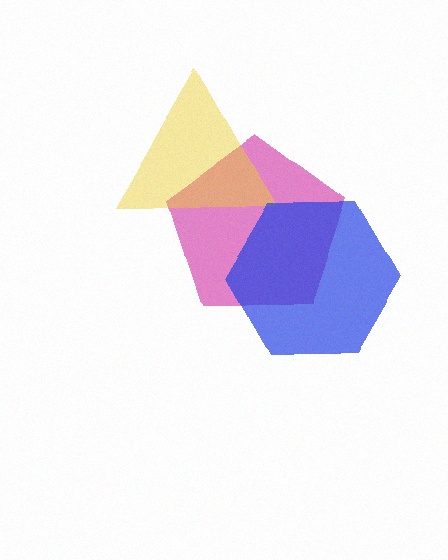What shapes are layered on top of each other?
The layered shapes are: a magenta pentagon, a yellow triangle, a blue hexagon.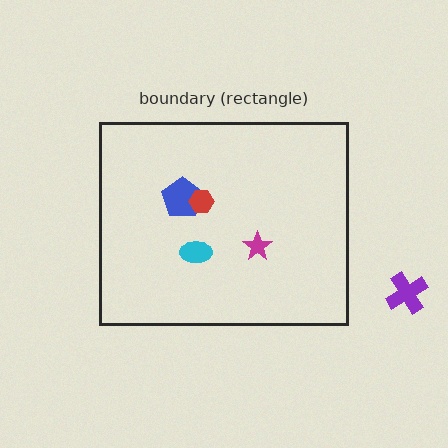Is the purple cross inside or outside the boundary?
Outside.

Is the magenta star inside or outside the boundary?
Inside.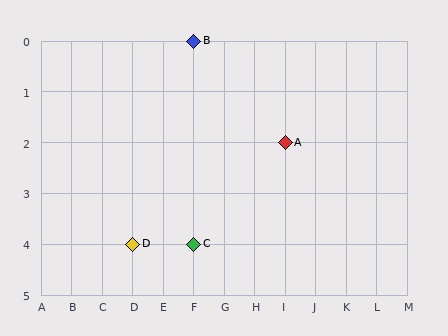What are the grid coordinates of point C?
Point C is at grid coordinates (F, 4).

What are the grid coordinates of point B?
Point B is at grid coordinates (F, 0).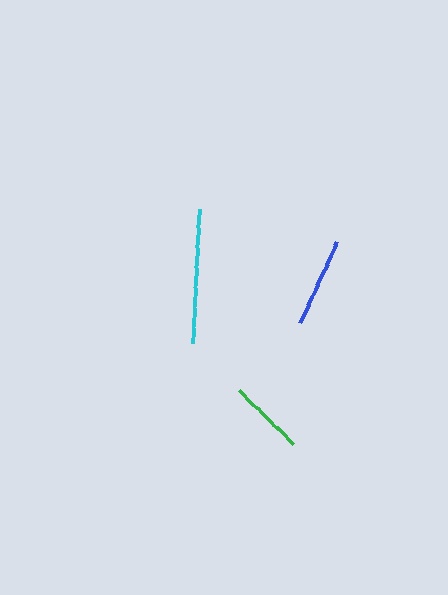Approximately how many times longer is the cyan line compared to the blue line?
The cyan line is approximately 1.5 times the length of the blue line.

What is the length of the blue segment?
The blue segment is approximately 89 pixels long.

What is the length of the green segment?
The green segment is approximately 77 pixels long.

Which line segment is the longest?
The cyan line is the longest at approximately 134 pixels.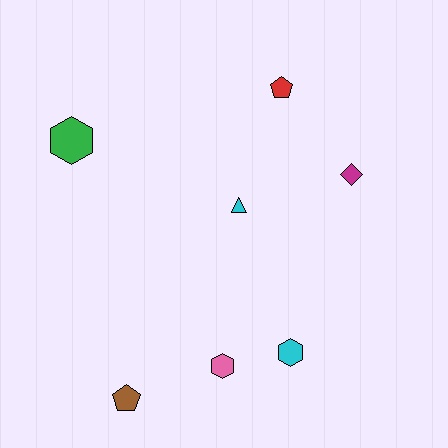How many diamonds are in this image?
There is 1 diamond.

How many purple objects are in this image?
There are no purple objects.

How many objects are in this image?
There are 7 objects.